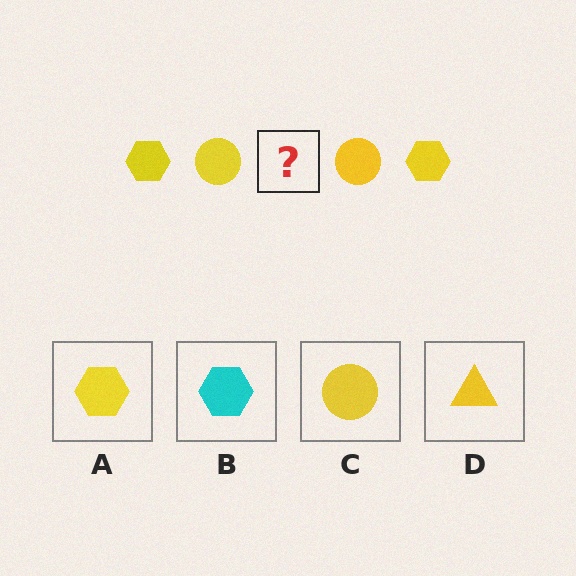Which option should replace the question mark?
Option A.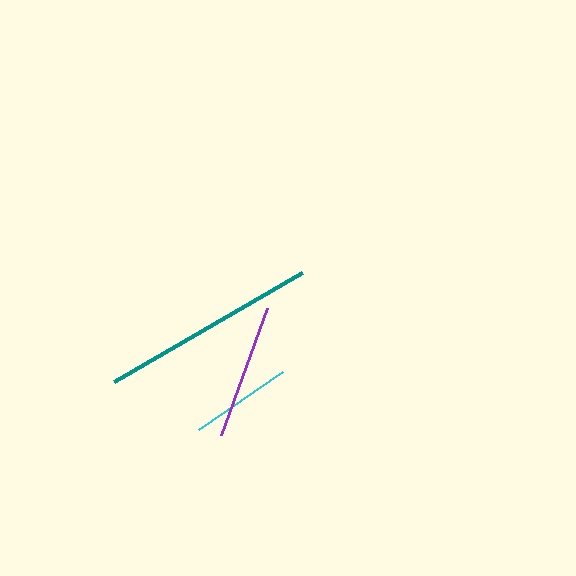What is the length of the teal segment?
The teal segment is approximately 217 pixels long.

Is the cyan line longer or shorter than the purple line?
The purple line is longer than the cyan line.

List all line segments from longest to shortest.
From longest to shortest: teal, purple, cyan.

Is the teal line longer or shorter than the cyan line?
The teal line is longer than the cyan line.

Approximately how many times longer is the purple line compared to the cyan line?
The purple line is approximately 1.3 times the length of the cyan line.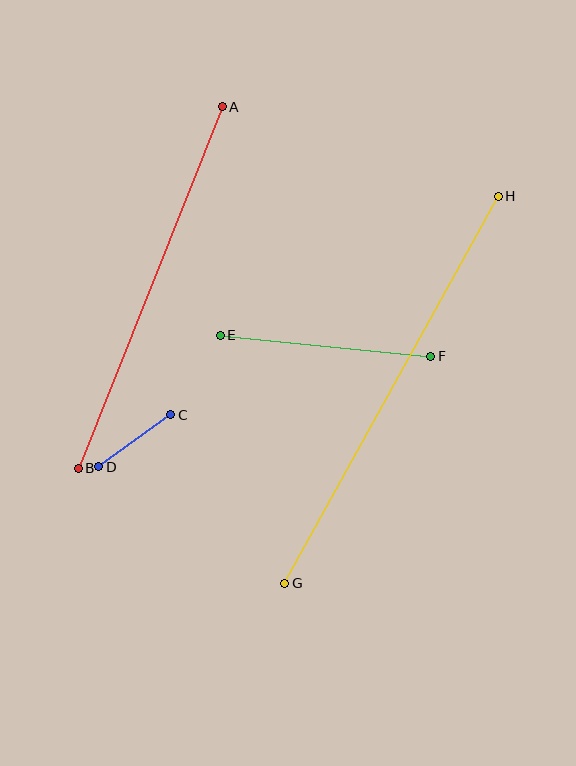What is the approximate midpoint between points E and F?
The midpoint is at approximately (325, 346) pixels.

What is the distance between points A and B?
The distance is approximately 389 pixels.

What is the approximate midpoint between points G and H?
The midpoint is at approximately (391, 390) pixels.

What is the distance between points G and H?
The distance is approximately 442 pixels.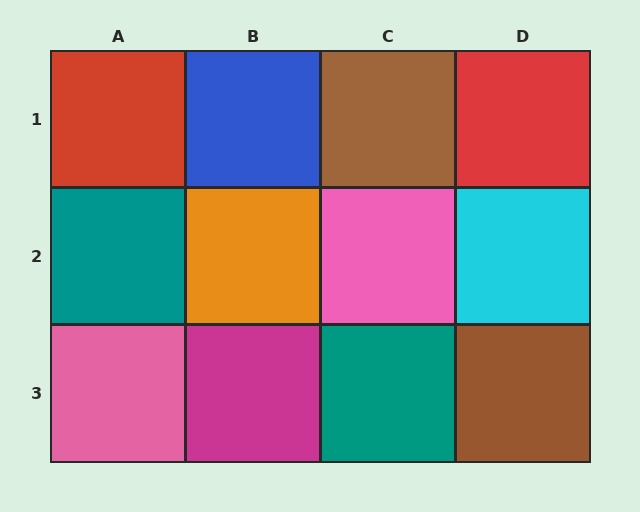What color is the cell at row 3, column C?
Teal.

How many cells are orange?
1 cell is orange.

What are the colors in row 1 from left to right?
Red, blue, brown, red.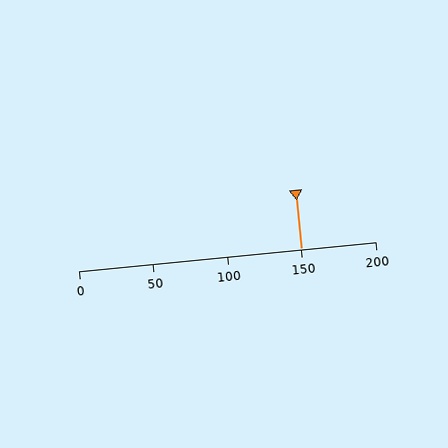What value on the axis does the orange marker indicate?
The marker indicates approximately 150.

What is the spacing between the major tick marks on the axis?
The major ticks are spaced 50 apart.